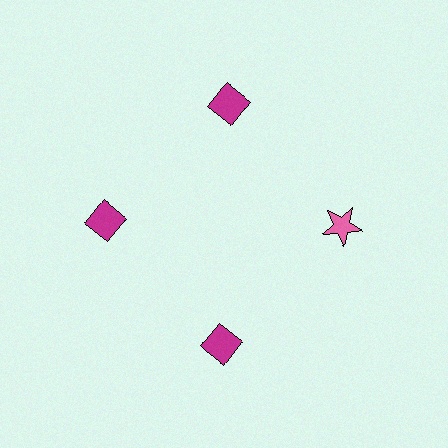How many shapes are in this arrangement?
There are 4 shapes arranged in a ring pattern.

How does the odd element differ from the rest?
It differs in both color (pink instead of magenta) and shape (star instead of diamond).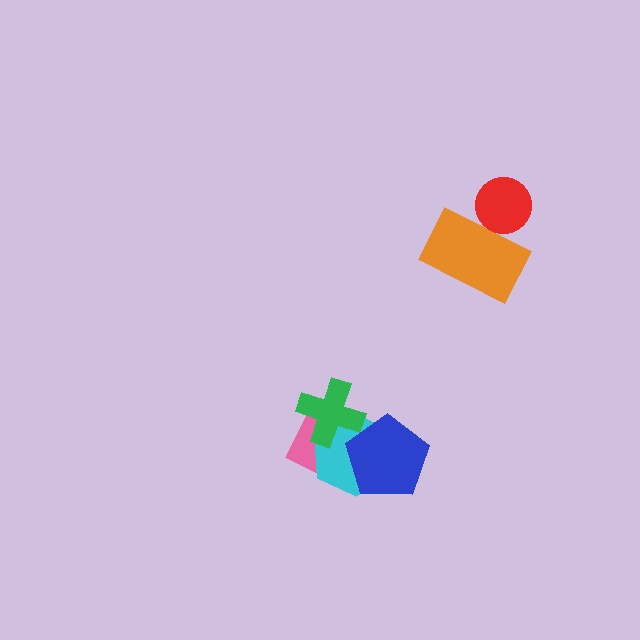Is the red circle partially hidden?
Yes, it is partially covered by another shape.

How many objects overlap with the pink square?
2 objects overlap with the pink square.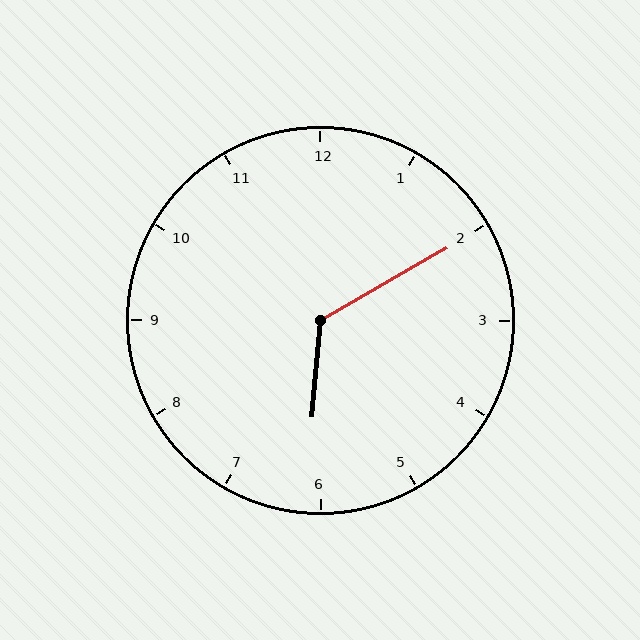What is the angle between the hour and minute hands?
Approximately 125 degrees.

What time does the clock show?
6:10.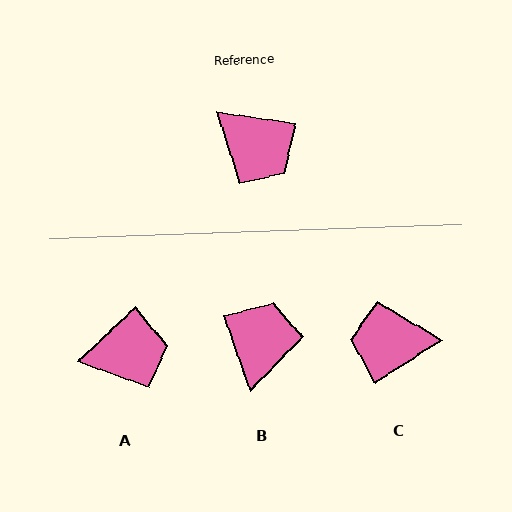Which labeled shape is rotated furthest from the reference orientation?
C, about 139 degrees away.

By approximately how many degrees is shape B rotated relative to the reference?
Approximately 117 degrees counter-clockwise.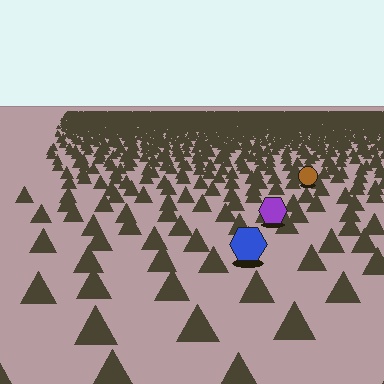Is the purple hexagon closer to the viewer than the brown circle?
Yes. The purple hexagon is closer — you can tell from the texture gradient: the ground texture is coarser near it.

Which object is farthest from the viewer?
The brown circle is farthest from the viewer. It appears smaller and the ground texture around it is denser.